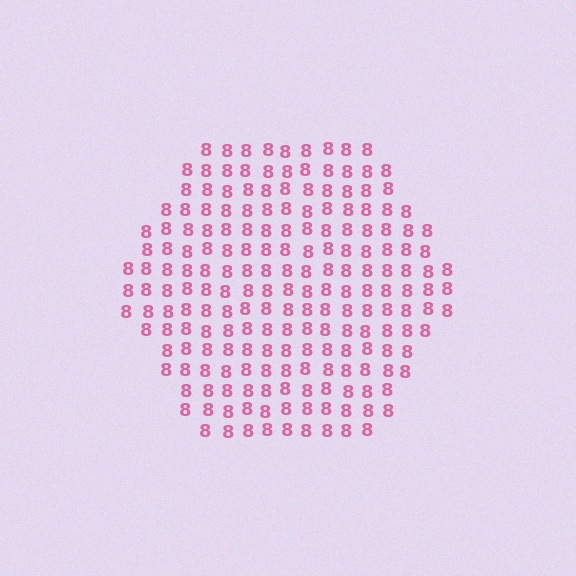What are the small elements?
The small elements are digit 8's.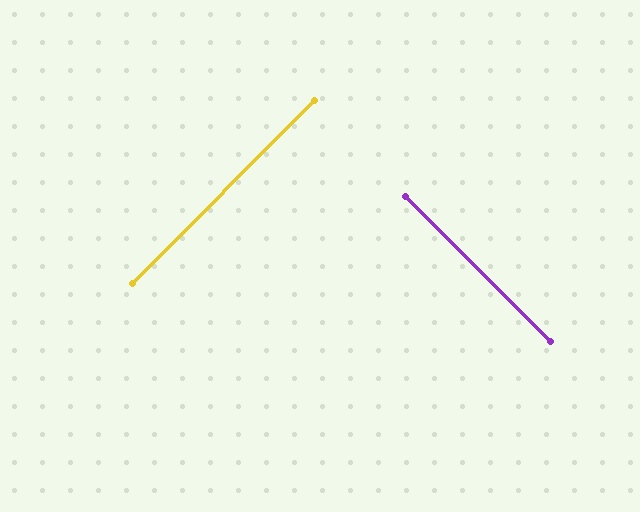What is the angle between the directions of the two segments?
Approximately 90 degrees.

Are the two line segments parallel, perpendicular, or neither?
Perpendicular — they meet at approximately 90°.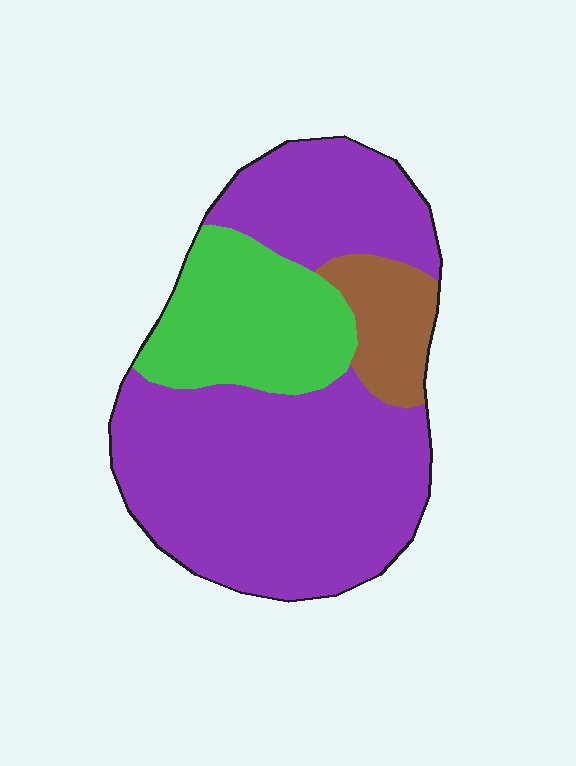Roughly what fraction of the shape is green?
Green takes up about one fifth (1/5) of the shape.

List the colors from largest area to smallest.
From largest to smallest: purple, green, brown.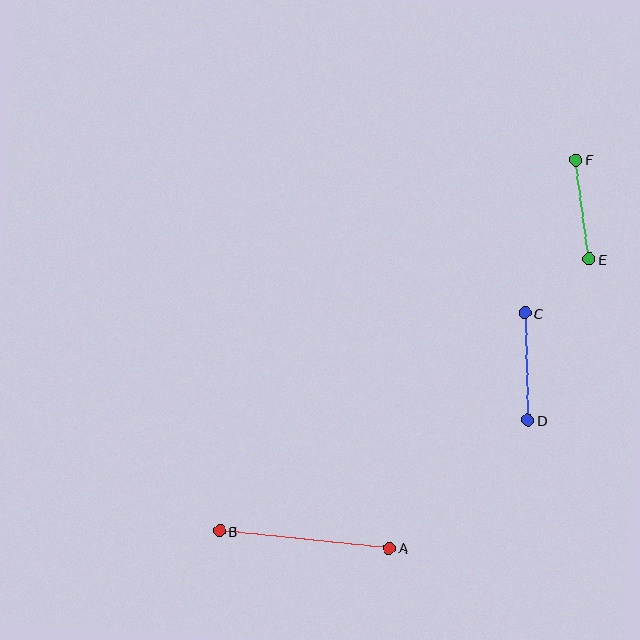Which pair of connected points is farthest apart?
Points A and B are farthest apart.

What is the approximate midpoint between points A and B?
The midpoint is at approximately (305, 540) pixels.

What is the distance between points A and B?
The distance is approximately 170 pixels.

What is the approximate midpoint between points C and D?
The midpoint is at approximately (526, 366) pixels.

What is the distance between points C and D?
The distance is approximately 107 pixels.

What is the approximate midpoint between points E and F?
The midpoint is at approximately (583, 209) pixels.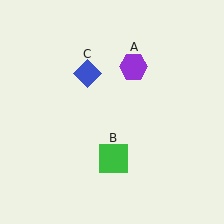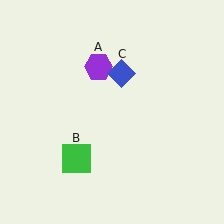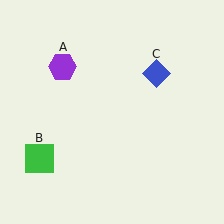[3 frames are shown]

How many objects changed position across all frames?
3 objects changed position: purple hexagon (object A), green square (object B), blue diamond (object C).